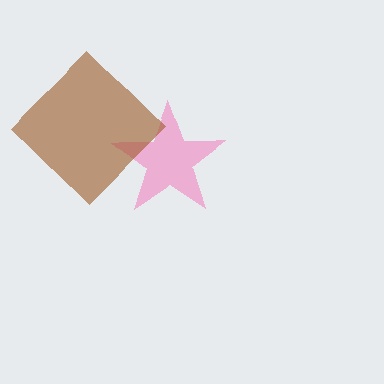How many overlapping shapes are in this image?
There are 2 overlapping shapes in the image.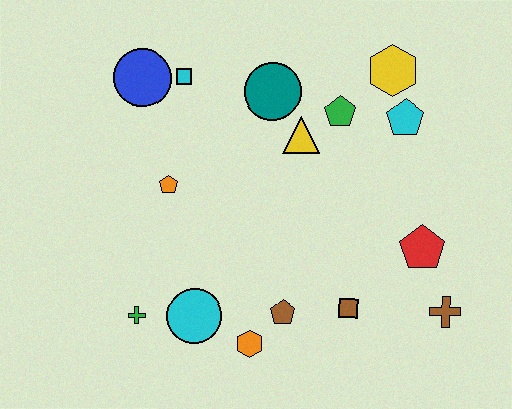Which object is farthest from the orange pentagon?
The brown cross is farthest from the orange pentagon.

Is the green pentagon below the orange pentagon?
No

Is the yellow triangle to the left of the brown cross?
Yes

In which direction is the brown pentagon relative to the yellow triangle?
The brown pentagon is below the yellow triangle.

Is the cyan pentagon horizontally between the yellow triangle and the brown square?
No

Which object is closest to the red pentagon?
The brown cross is closest to the red pentagon.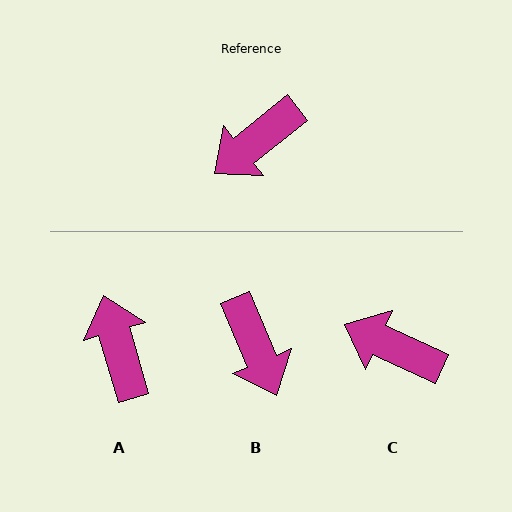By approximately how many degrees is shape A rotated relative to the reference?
Approximately 112 degrees clockwise.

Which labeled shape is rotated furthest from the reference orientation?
A, about 112 degrees away.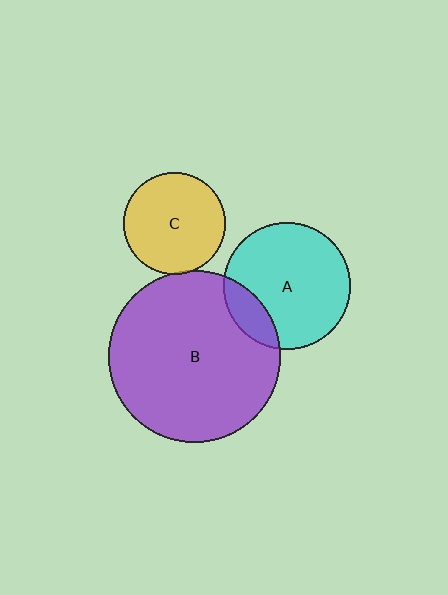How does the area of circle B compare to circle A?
Approximately 1.8 times.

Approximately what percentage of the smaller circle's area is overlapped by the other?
Approximately 15%.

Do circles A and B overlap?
Yes.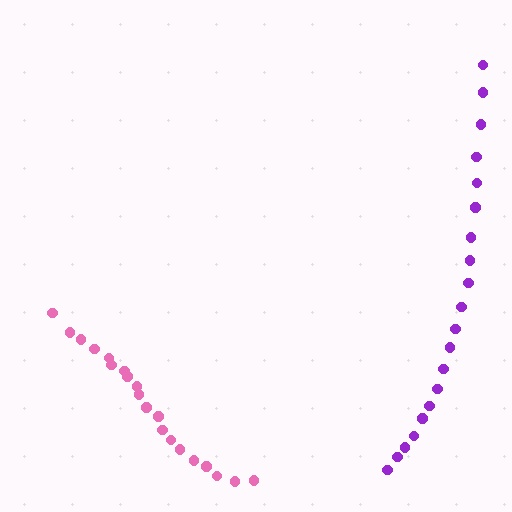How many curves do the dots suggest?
There are 2 distinct paths.